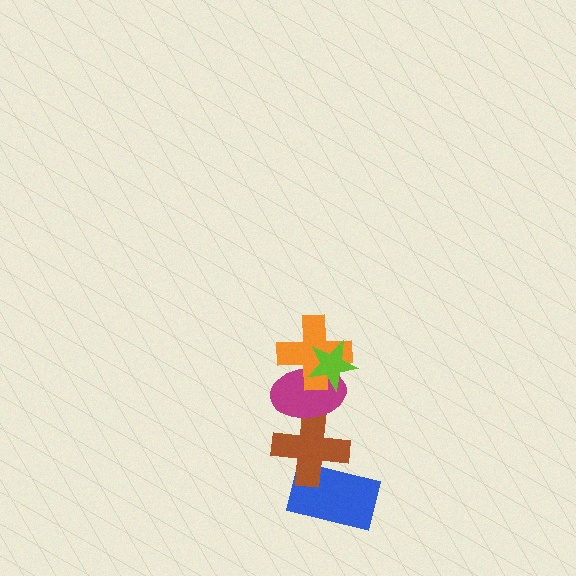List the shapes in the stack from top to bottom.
From top to bottom: the lime star, the orange cross, the magenta ellipse, the brown cross, the blue rectangle.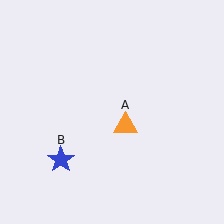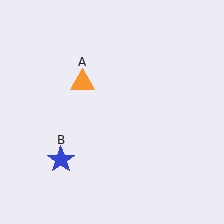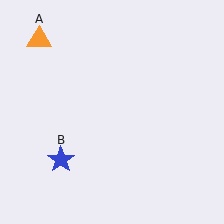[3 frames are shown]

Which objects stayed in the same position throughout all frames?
Blue star (object B) remained stationary.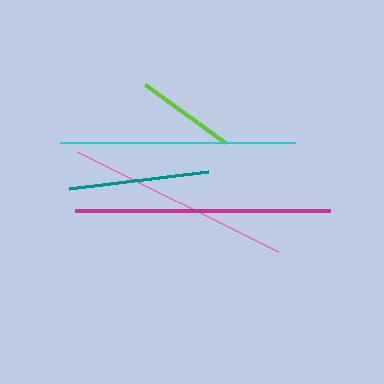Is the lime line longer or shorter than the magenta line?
The magenta line is longer than the lime line.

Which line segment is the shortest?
The lime line is the shortest at approximately 99 pixels.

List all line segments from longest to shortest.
From longest to shortest: magenta, cyan, pink, teal, lime.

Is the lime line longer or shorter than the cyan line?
The cyan line is longer than the lime line.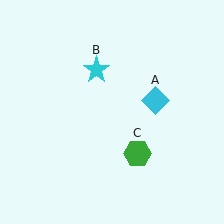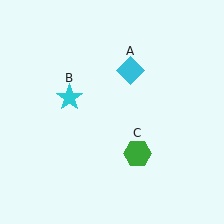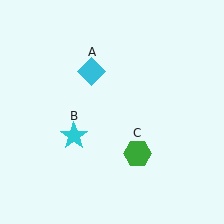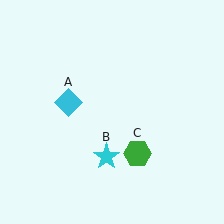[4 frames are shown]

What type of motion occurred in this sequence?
The cyan diamond (object A), cyan star (object B) rotated counterclockwise around the center of the scene.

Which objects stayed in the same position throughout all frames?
Green hexagon (object C) remained stationary.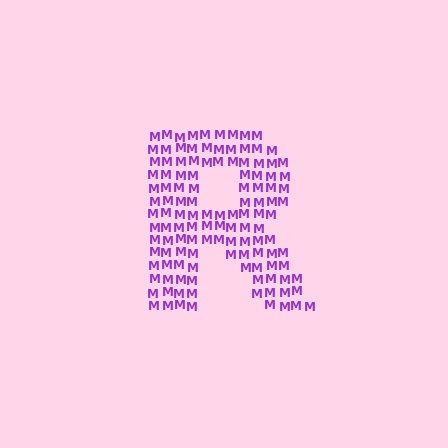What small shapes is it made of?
It is made of small letter M's.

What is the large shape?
The large shape is the letter R.